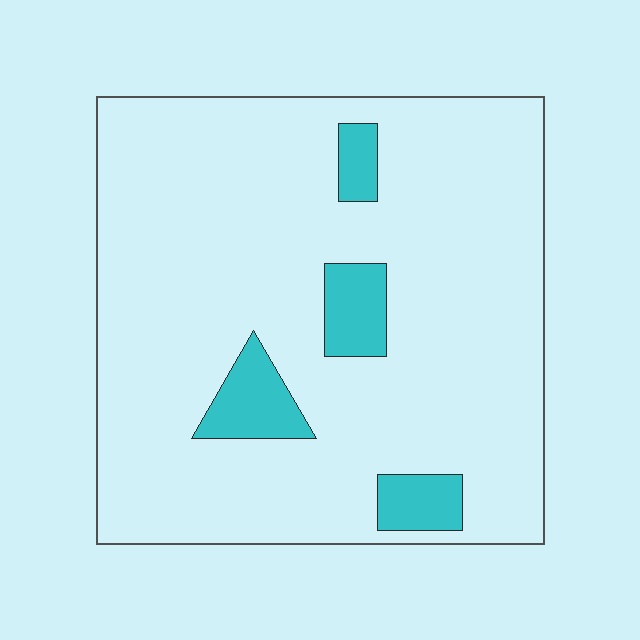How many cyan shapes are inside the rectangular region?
4.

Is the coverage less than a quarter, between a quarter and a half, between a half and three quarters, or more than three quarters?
Less than a quarter.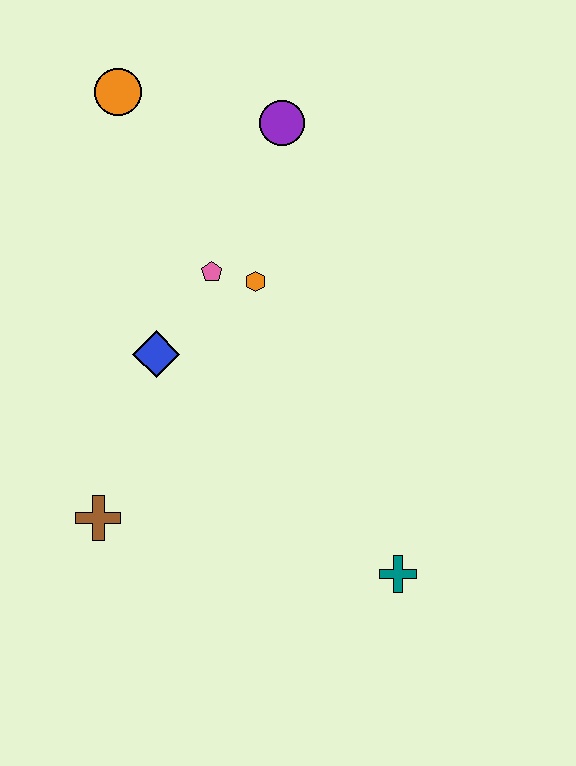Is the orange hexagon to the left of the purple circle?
Yes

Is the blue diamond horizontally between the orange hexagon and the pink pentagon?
No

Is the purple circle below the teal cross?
No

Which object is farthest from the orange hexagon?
The teal cross is farthest from the orange hexagon.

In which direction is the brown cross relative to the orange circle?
The brown cross is below the orange circle.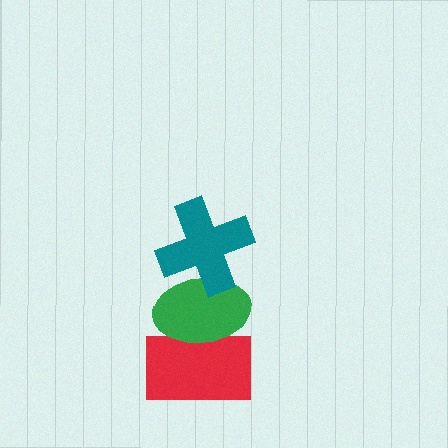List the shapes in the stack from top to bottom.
From top to bottom: the teal cross, the green ellipse, the red rectangle.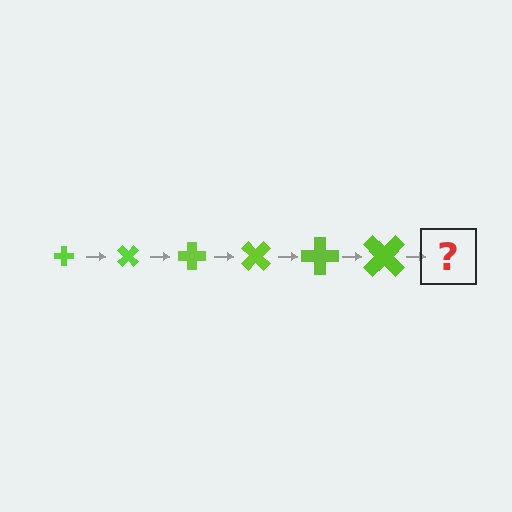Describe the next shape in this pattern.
It should be a cross, larger than the previous one and rotated 270 degrees from the start.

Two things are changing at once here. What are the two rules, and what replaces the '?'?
The two rules are that the cross grows larger each step and it rotates 45 degrees each step. The '?' should be a cross, larger than the previous one and rotated 270 degrees from the start.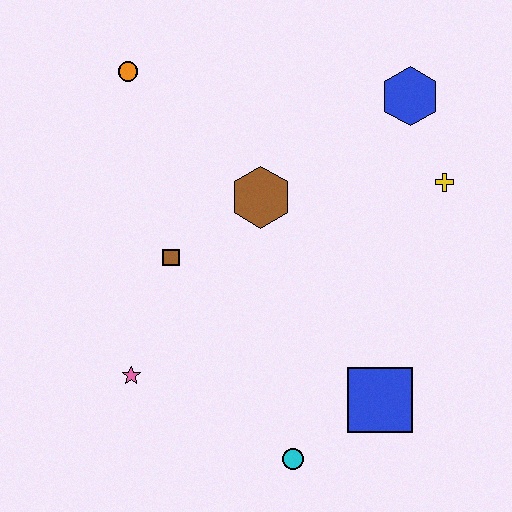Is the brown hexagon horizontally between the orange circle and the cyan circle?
Yes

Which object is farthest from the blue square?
The orange circle is farthest from the blue square.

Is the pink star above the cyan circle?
Yes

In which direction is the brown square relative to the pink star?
The brown square is above the pink star.